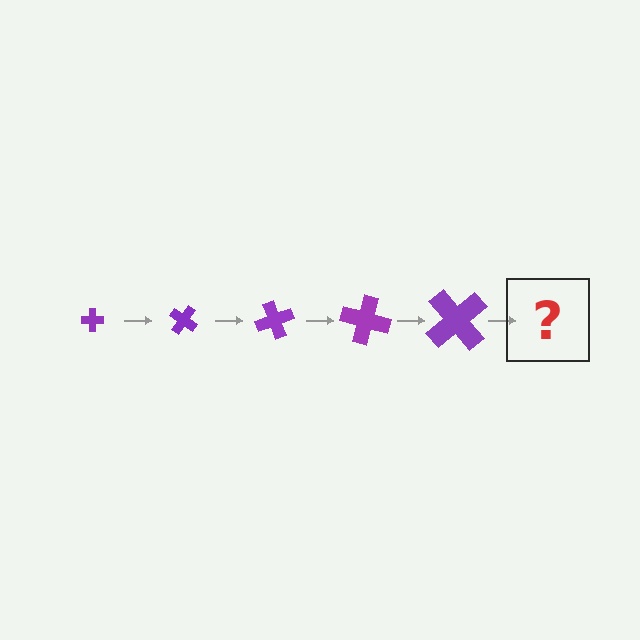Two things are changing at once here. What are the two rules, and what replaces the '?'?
The two rules are that the cross grows larger each step and it rotates 35 degrees each step. The '?' should be a cross, larger than the previous one and rotated 175 degrees from the start.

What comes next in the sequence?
The next element should be a cross, larger than the previous one and rotated 175 degrees from the start.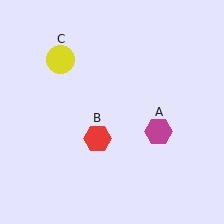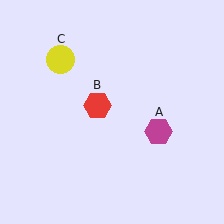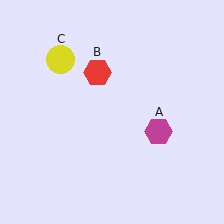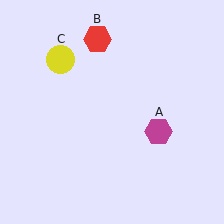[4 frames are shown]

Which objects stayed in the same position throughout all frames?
Magenta hexagon (object A) and yellow circle (object C) remained stationary.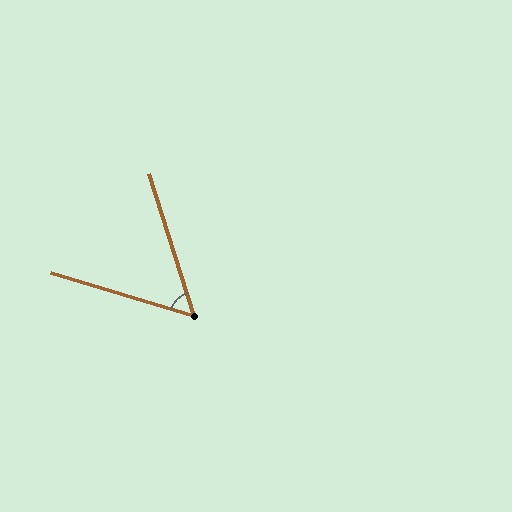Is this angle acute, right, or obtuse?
It is acute.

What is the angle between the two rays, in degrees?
Approximately 56 degrees.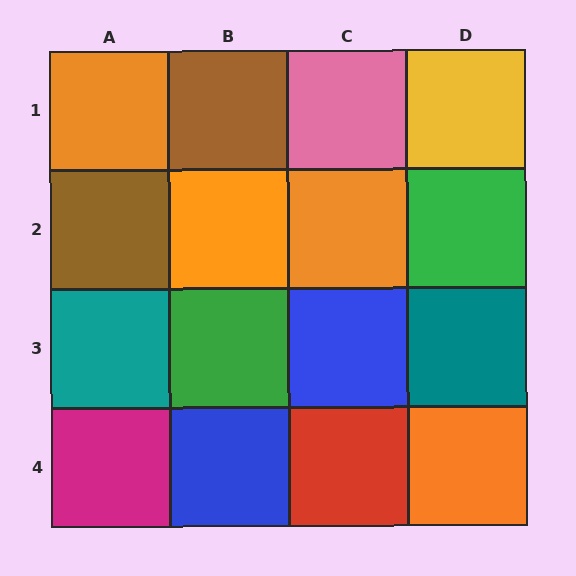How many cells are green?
2 cells are green.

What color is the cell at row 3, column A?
Teal.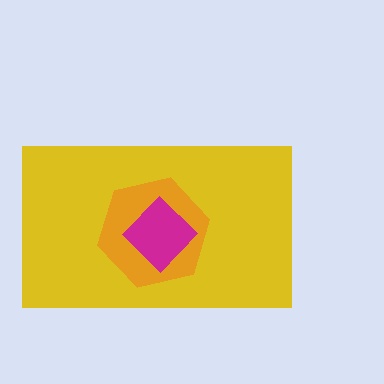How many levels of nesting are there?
3.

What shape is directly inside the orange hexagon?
The magenta diamond.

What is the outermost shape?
The yellow rectangle.